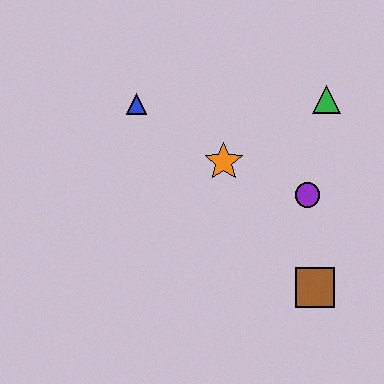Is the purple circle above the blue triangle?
No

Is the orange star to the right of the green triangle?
No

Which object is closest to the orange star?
The purple circle is closest to the orange star.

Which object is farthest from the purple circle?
The blue triangle is farthest from the purple circle.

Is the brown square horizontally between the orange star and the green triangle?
Yes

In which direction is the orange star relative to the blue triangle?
The orange star is to the right of the blue triangle.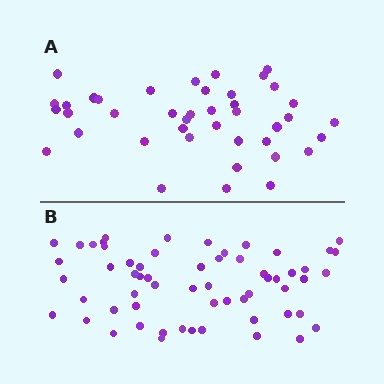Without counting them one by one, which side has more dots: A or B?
Region B (the bottom region) has more dots.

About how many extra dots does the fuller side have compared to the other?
Region B has approximately 20 more dots than region A.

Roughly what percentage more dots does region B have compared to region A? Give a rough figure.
About 45% more.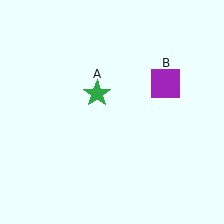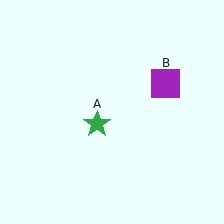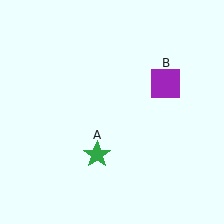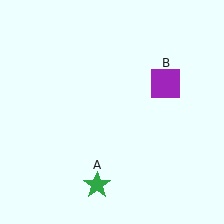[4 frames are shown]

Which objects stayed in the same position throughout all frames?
Purple square (object B) remained stationary.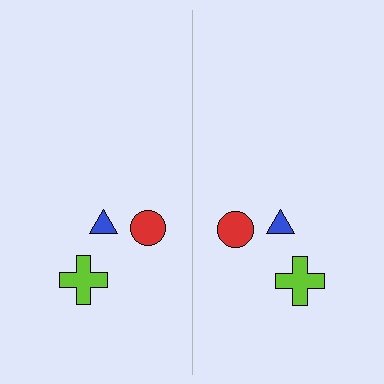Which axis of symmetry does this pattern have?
The pattern has a vertical axis of symmetry running through the center of the image.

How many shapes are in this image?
There are 6 shapes in this image.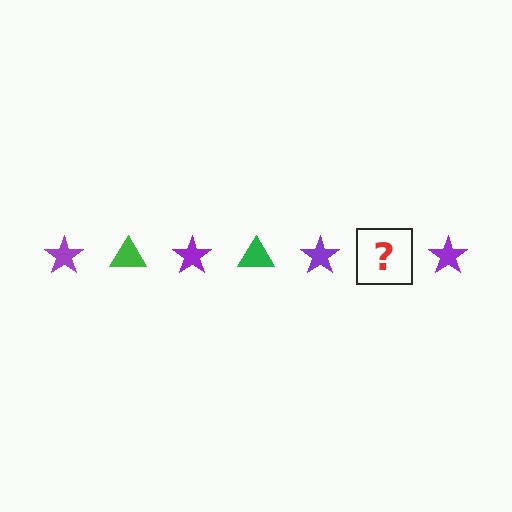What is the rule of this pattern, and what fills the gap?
The rule is that the pattern alternates between purple star and green triangle. The gap should be filled with a green triangle.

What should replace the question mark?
The question mark should be replaced with a green triangle.